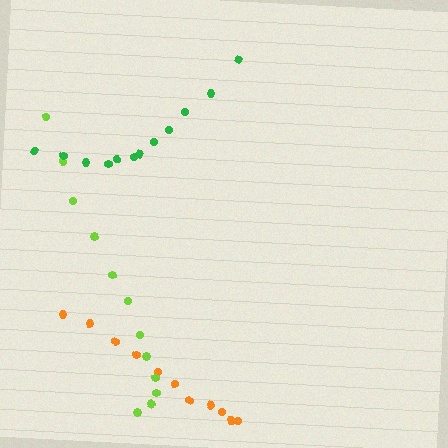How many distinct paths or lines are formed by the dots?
There are 3 distinct paths.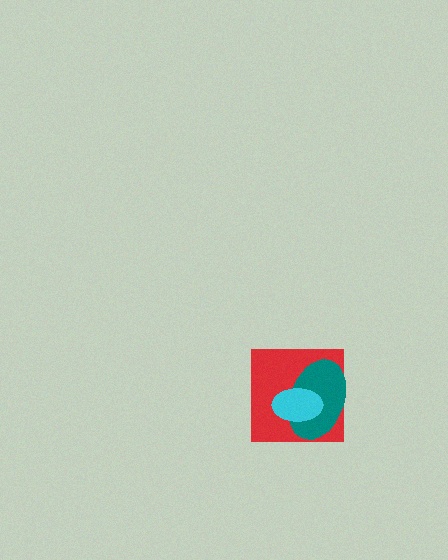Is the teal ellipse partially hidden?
Yes, it is partially covered by another shape.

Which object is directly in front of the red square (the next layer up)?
The teal ellipse is directly in front of the red square.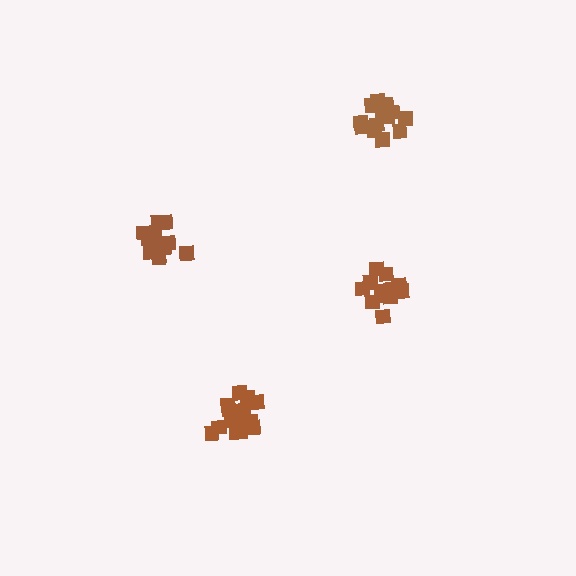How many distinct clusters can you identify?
There are 4 distinct clusters.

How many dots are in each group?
Group 1: 14 dots, Group 2: 15 dots, Group 3: 17 dots, Group 4: 14 dots (60 total).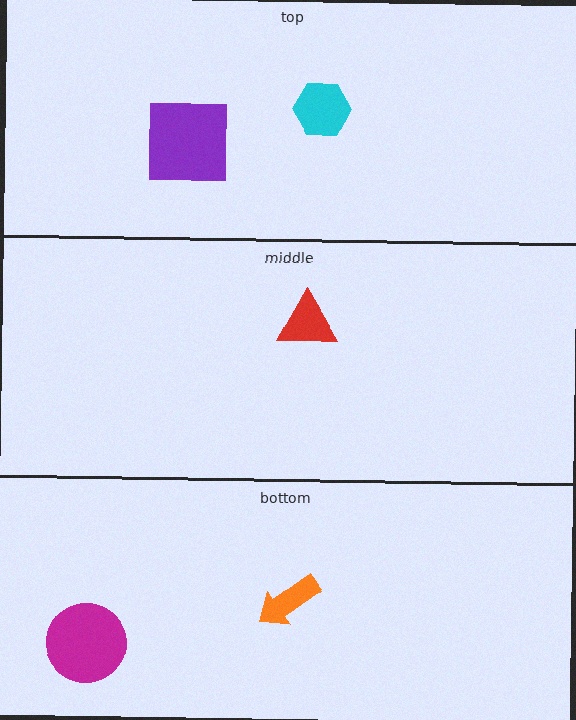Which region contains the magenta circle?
The bottom region.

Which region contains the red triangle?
The middle region.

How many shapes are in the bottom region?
2.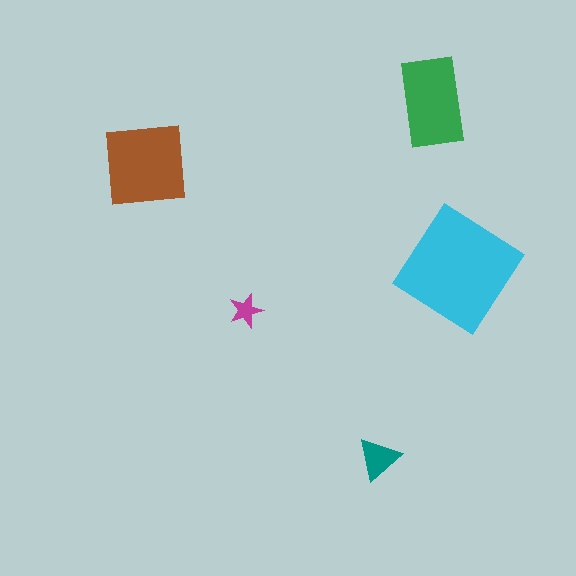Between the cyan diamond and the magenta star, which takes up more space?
The cyan diamond.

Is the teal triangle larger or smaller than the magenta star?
Larger.